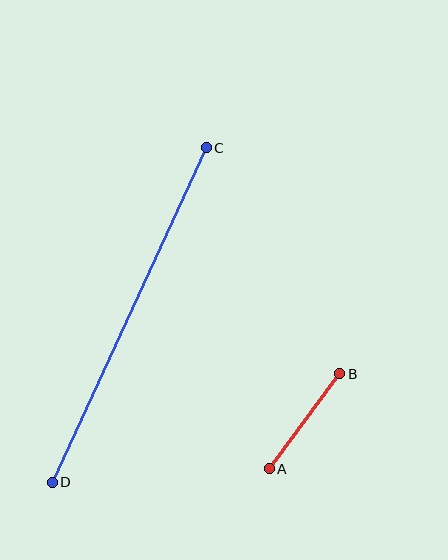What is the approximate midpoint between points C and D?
The midpoint is at approximately (129, 315) pixels.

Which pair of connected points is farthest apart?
Points C and D are farthest apart.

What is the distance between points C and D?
The distance is approximately 368 pixels.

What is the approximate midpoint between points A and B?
The midpoint is at approximately (304, 421) pixels.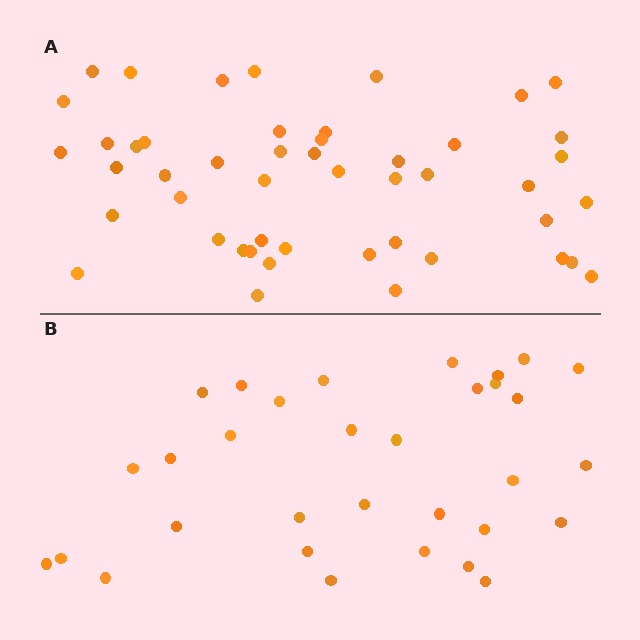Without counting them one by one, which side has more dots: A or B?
Region A (the top region) has more dots.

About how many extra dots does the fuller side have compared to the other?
Region A has approximately 15 more dots than region B.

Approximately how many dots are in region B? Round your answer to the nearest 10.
About 30 dots. (The exact count is 32, which rounds to 30.)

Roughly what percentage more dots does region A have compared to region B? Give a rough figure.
About 50% more.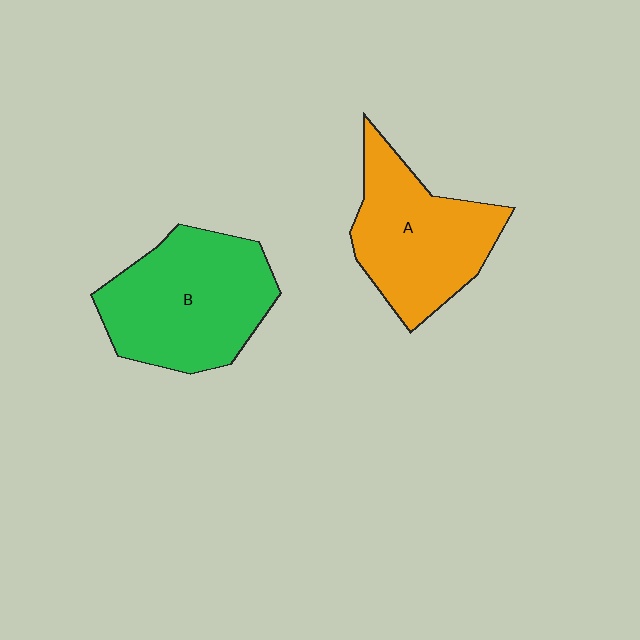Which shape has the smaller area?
Shape A (orange).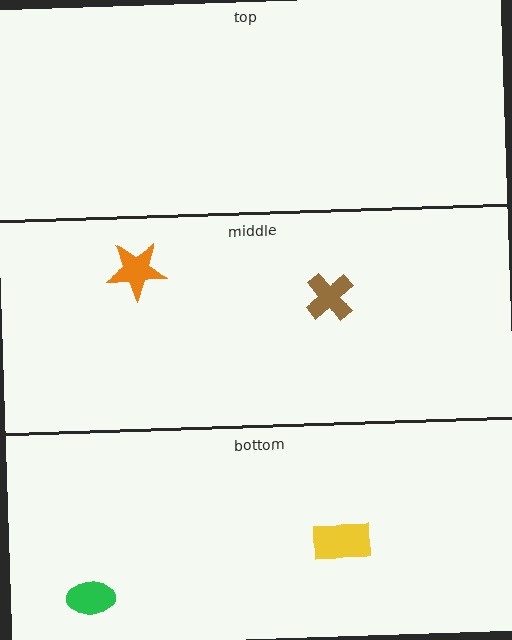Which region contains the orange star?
The middle region.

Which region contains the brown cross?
The middle region.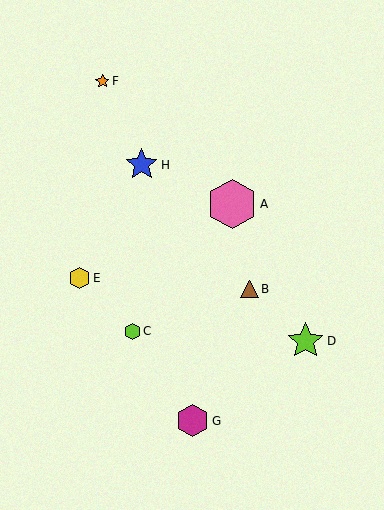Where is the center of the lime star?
The center of the lime star is at (306, 341).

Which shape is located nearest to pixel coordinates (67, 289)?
The yellow hexagon (labeled E) at (80, 278) is nearest to that location.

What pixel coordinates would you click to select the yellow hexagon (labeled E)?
Click at (80, 278) to select the yellow hexagon E.